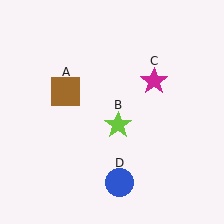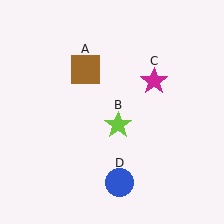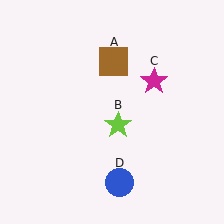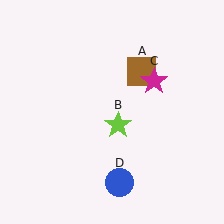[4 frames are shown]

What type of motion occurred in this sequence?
The brown square (object A) rotated clockwise around the center of the scene.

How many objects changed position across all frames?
1 object changed position: brown square (object A).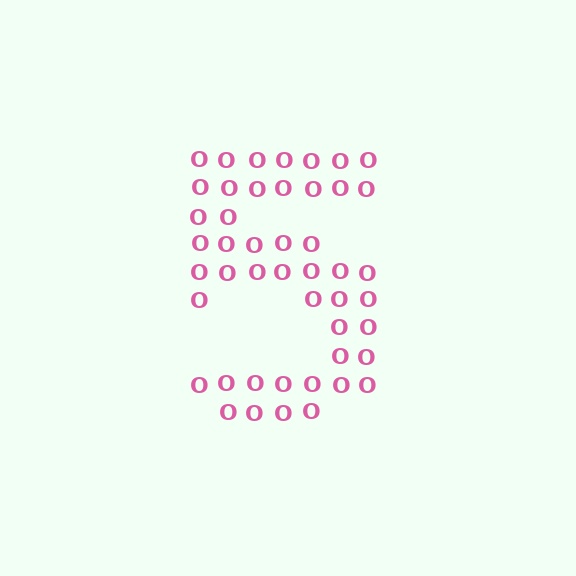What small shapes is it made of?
It is made of small letter O's.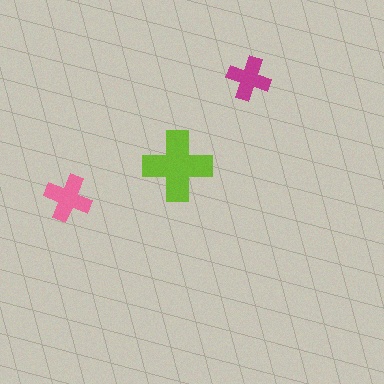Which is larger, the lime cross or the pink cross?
The lime one.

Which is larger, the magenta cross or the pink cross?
The pink one.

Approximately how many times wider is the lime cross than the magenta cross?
About 1.5 times wider.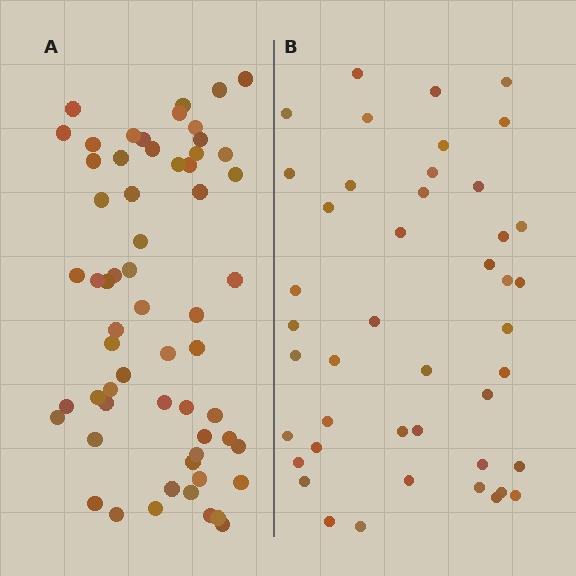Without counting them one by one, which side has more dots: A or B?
Region A (the left region) has more dots.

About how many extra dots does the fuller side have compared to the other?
Region A has approximately 15 more dots than region B.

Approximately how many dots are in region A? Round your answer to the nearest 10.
About 60 dots.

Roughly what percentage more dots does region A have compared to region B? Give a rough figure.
About 35% more.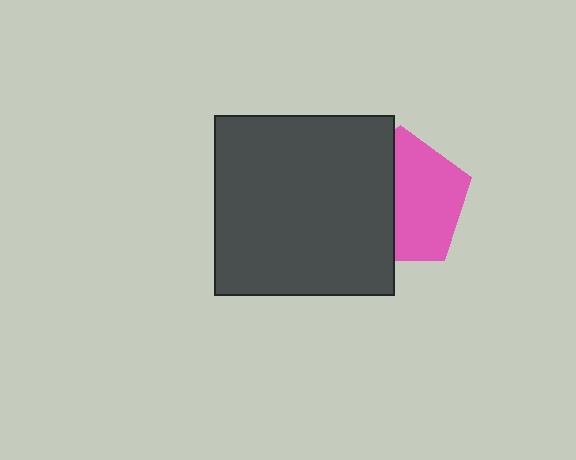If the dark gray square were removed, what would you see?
You would see the complete pink pentagon.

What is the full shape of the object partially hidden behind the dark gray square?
The partially hidden object is a pink pentagon.